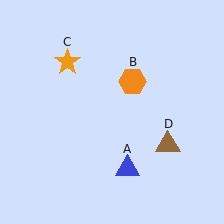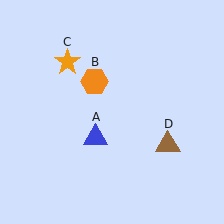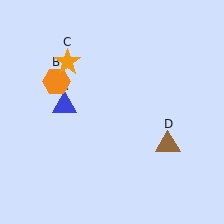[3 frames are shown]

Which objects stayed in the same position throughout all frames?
Orange star (object C) and brown triangle (object D) remained stationary.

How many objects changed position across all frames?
2 objects changed position: blue triangle (object A), orange hexagon (object B).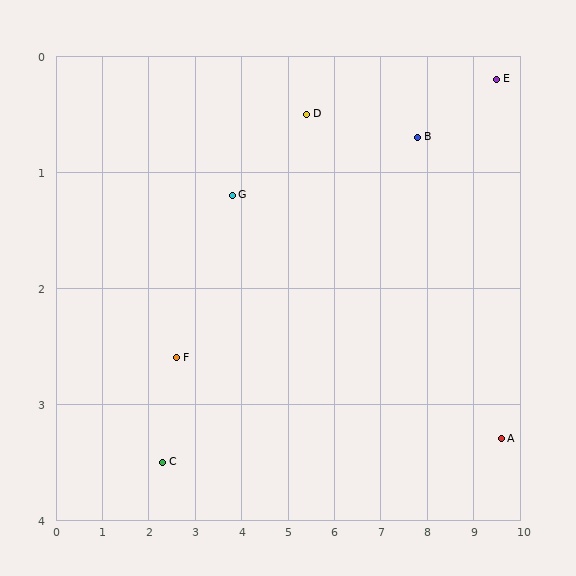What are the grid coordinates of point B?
Point B is at approximately (7.8, 0.7).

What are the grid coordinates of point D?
Point D is at approximately (5.4, 0.5).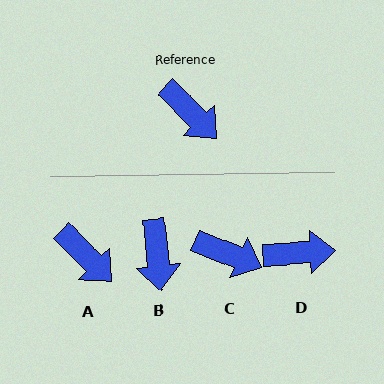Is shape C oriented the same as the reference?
No, it is off by about 23 degrees.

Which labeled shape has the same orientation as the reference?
A.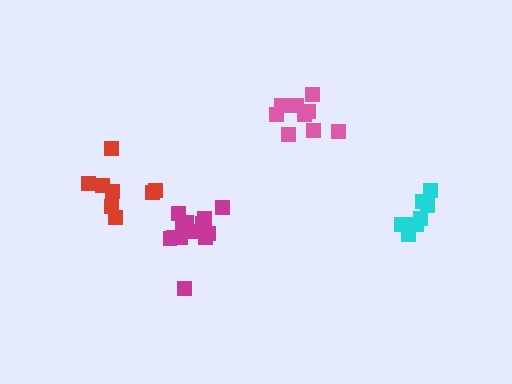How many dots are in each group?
Group 1: 8 dots, Group 2: 9 dots, Group 3: 13 dots, Group 4: 7 dots (37 total).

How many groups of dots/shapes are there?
There are 4 groups.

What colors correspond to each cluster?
The clusters are colored: red, pink, magenta, cyan.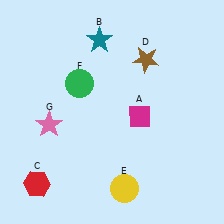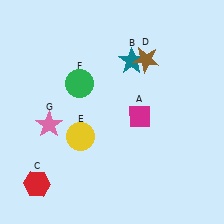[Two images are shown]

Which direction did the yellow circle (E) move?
The yellow circle (E) moved up.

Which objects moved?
The objects that moved are: the teal star (B), the yellow circle (E).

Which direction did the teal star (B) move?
The teal star (B) moved right.